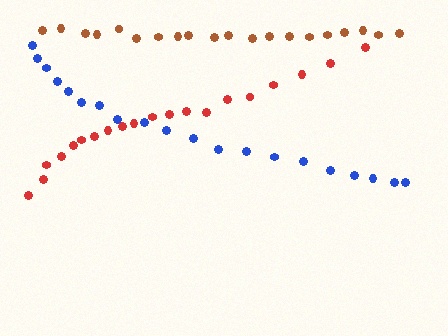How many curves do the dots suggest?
There are 3 distinct paths.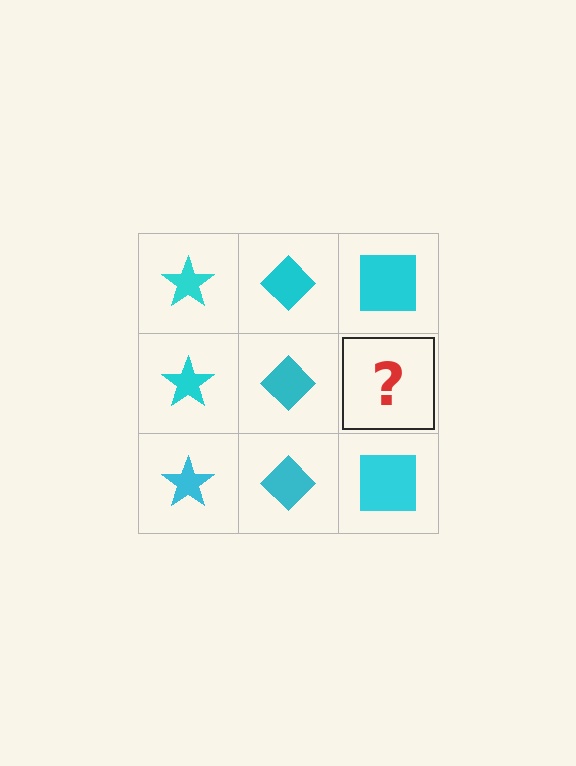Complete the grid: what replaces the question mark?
The question mark should be replaced with a cyan square.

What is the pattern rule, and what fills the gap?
The rule is that each column has a consistent shape. The gap should be filled with a cyan square.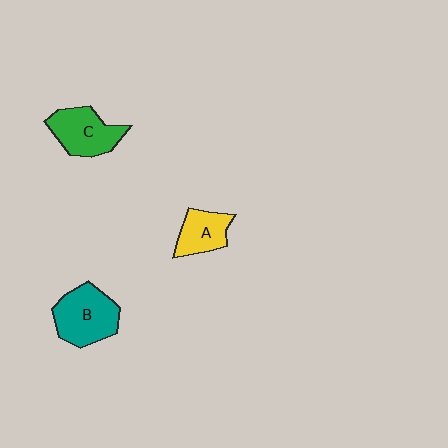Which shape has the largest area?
Shape B (teal).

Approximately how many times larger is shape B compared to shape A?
Approximately 1.5 times.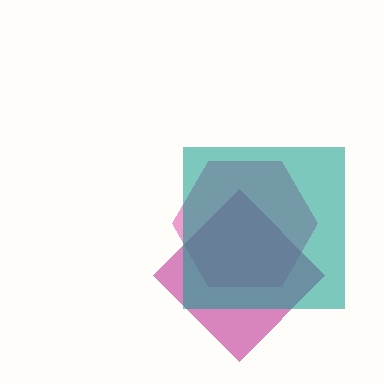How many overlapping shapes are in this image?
There are 3 overlapping shapes in the image.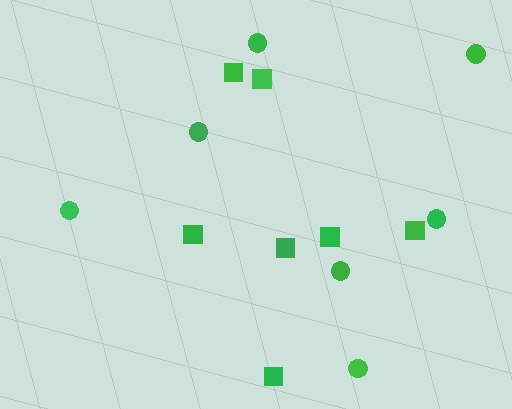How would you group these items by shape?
There are 2 groups: one group of circles (7) and one group of squares (7).